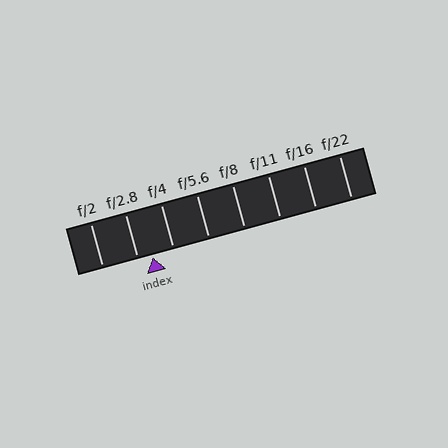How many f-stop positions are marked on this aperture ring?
There are 8 f-stop positions marked.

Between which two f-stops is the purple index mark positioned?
The index mark is between f/2.8 and f/4.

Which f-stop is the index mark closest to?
The index mark is closest to f/2.8.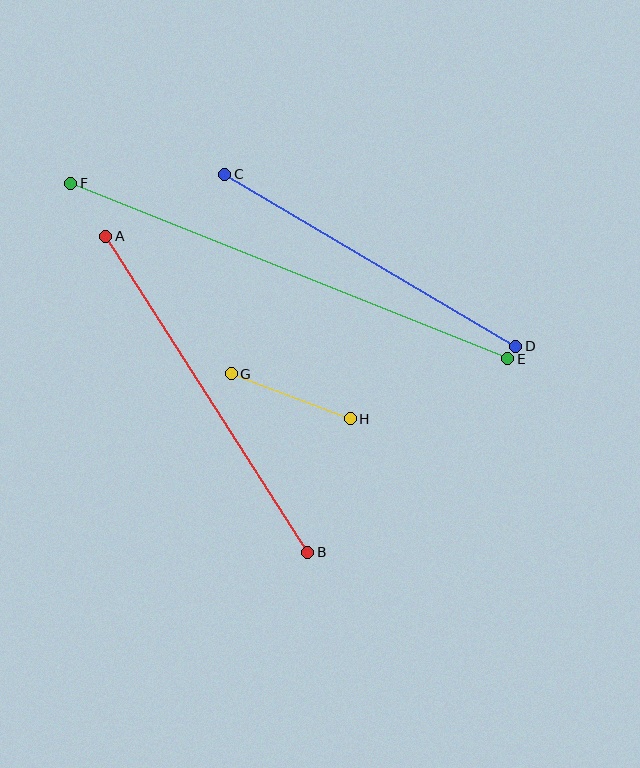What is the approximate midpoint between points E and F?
The midpoint is at approximately (289, 271) pixels.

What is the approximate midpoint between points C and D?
The midpoint is at approximately (370, 260) pixels.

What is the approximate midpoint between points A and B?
The midpoint is at approximately (207, 394) pixels.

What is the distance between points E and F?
The distance is approximately 471 pixels.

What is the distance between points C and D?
The distance is approximately 338 pixels.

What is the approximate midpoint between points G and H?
The midpoint is at approximately (291, 396) pixels.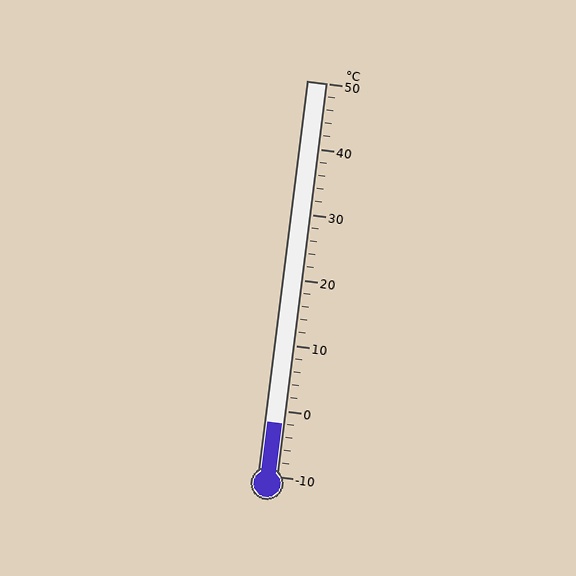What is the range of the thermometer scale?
The thermometer scale ranges from -10°C to 50°C.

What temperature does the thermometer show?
The thermometer shows approximately -2°C.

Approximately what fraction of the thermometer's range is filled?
The thermometer is filled to approximately 15% of its range.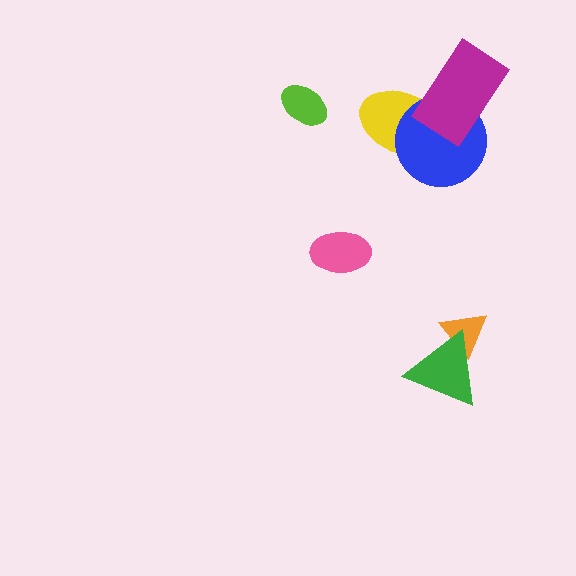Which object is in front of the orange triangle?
The green triangle is in front of the orange triangle.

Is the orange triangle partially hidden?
Yes, it is partially covered by another shape.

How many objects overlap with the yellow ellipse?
2 objects overlap with the yellow ellipse.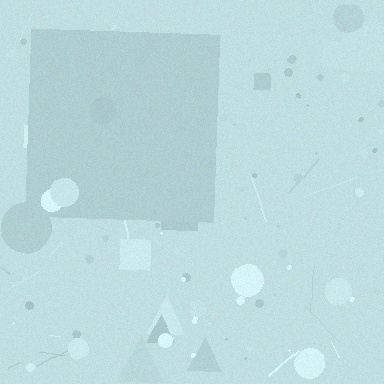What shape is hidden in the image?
A square is hidden in the image.